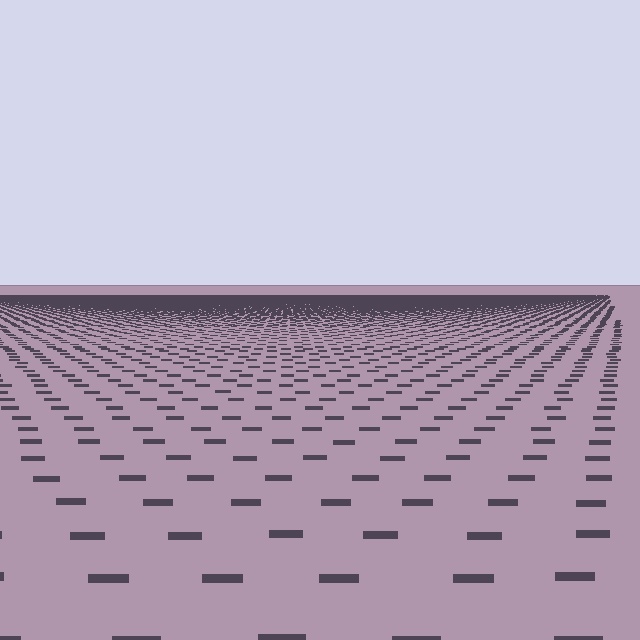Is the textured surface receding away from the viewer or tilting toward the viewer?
The surface is receding away from the viewer. Texture elements get smaller and denser toward the top.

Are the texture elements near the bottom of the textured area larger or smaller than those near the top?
Larger. Near the bottom, elements are closer to the viewer and appear at a bigger on-screen size.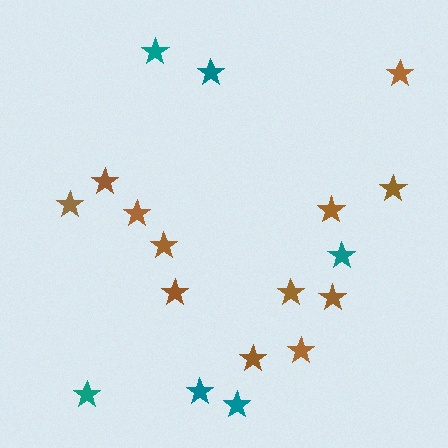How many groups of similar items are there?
There are 2 groups: one group of brown stars (12) and one group of teal stars (6).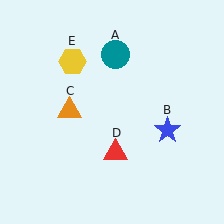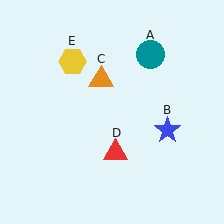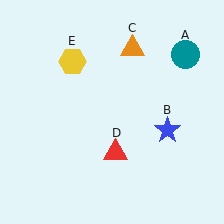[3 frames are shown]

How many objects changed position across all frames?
2 objects changed position: teal circle (object A), orange triangle (object C).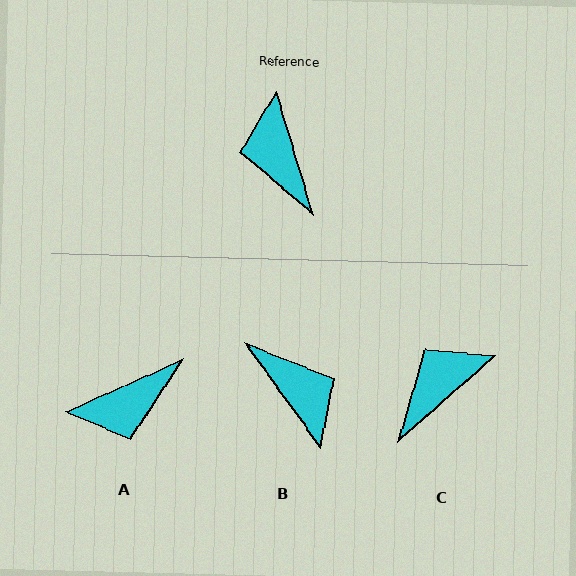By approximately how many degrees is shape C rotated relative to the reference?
Approximately 65 degrees clockwise.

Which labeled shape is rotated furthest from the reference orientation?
B, about 161 degrees away.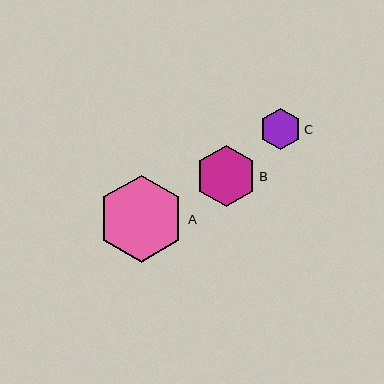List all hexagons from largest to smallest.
From largest to smallest: A, B, C.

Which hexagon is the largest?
Hexagon A is the largest with a size of approximately 87 pixels.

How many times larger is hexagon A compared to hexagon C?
Hexagon A is approximately 2.1 times the size of hexagon C.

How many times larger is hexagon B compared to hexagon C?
Hexagon B is approximately 1.5 times the size of hexagon C.